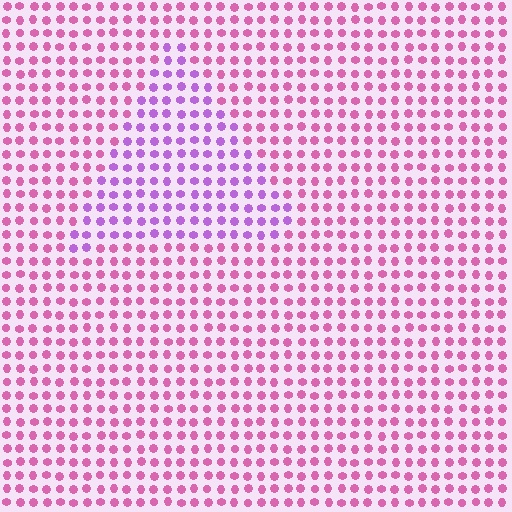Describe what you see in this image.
The image is filled with small pink elements in a uniform arrangement. A triangle-shaped region is visible where the elements are tinted to a slightly different hue, forming a subtle color boundary.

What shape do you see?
I see a triangle.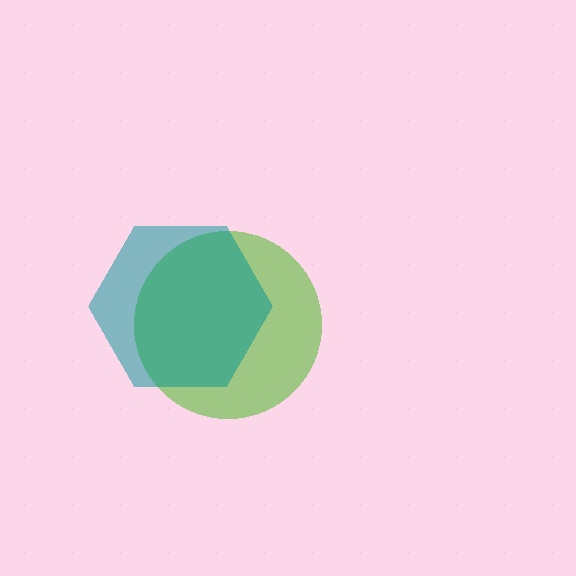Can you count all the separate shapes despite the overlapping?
Yes, there are 2 separate shapes.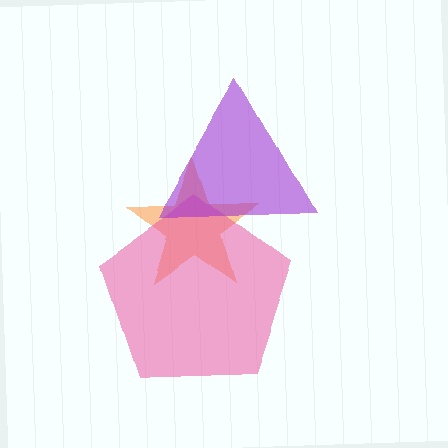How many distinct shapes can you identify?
There are 3 distinct shapes: an orange star, a pink pentagon, a purple triangle.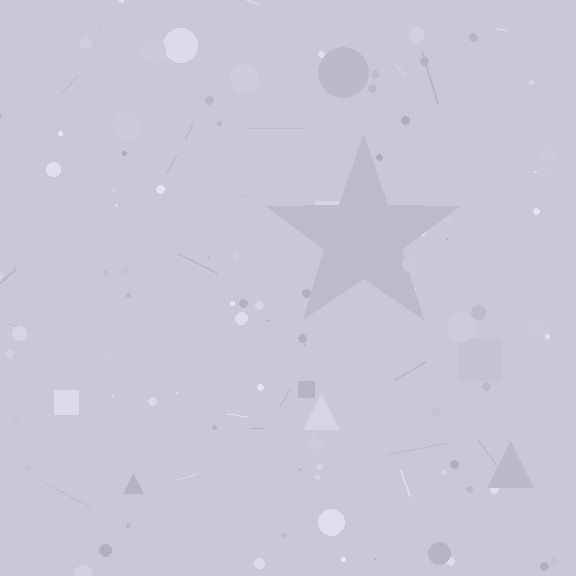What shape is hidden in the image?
A star is hidden in the image.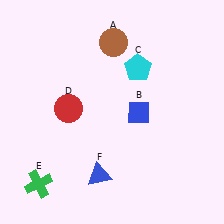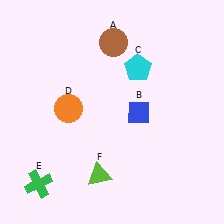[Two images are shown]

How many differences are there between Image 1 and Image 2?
There are 2 differences between the two images.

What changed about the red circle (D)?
In Image 1, D is red. In Image 2, it changed to orange.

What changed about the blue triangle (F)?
In Image 1, F is blue. In Image 2, it changed to lime.